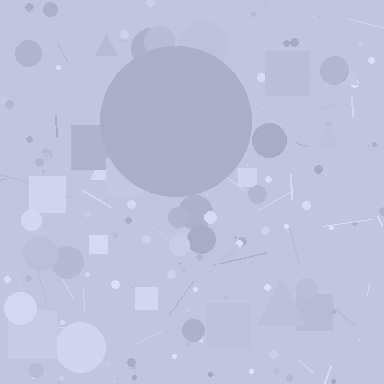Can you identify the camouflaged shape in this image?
The camouflaged shape is a circle.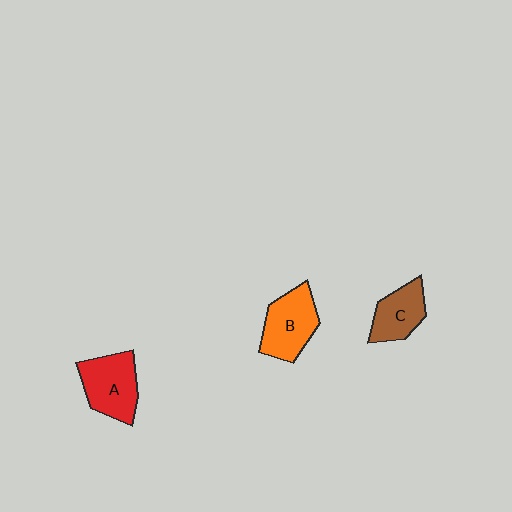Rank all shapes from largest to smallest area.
From largest to smallest: A (red), B (orange), C (brown).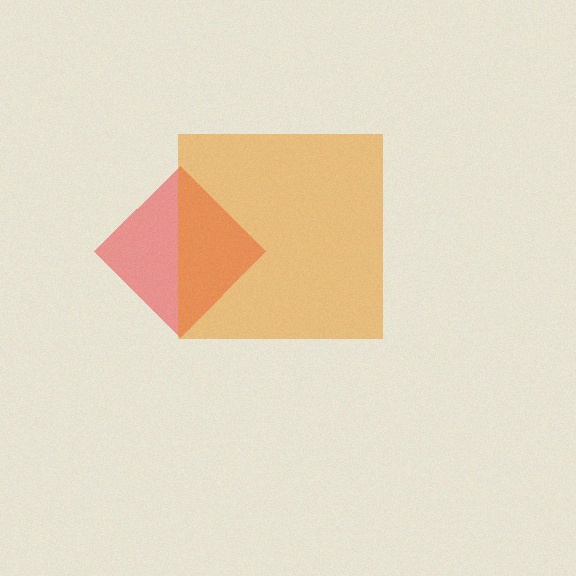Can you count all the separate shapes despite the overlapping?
Yes, there are 2 separate shapes.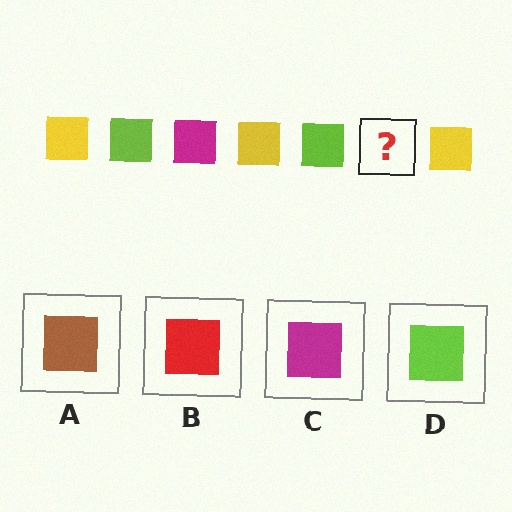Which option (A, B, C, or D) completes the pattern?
C.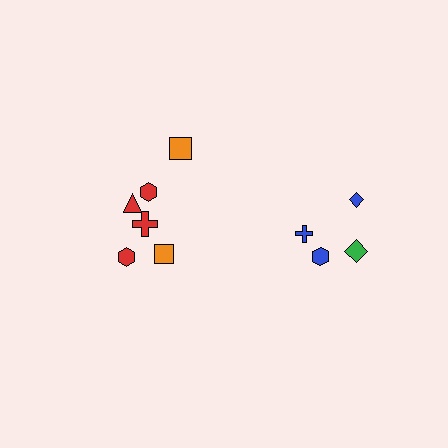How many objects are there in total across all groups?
There are 11 objects.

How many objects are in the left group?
There are 7 objects.